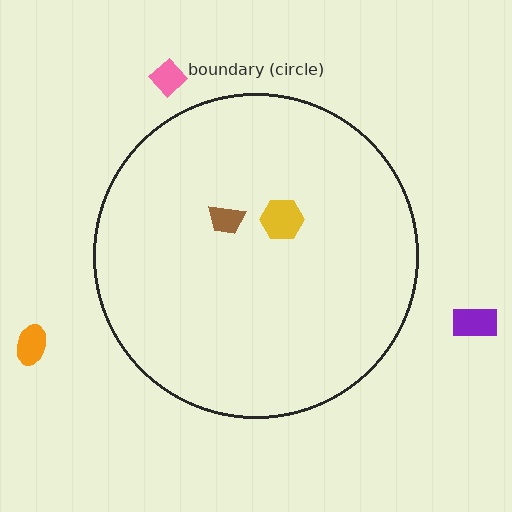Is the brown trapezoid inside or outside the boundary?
Inside.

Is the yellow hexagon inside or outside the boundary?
Inside.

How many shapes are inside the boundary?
2 inside, 3 outside.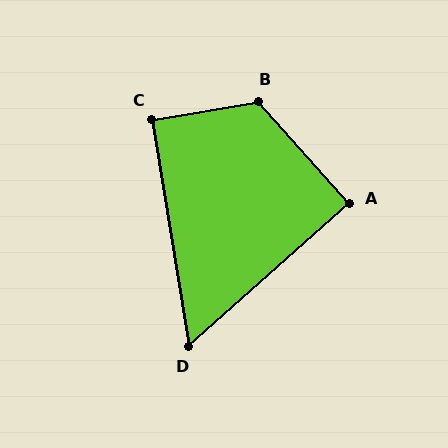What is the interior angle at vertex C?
Approximately 90 degrees (approximately right).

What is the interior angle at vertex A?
Approximately 90 degrees (approximately right).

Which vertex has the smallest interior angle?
D, at approximately 58 degrees.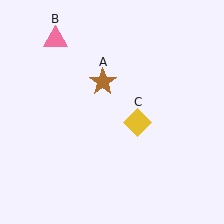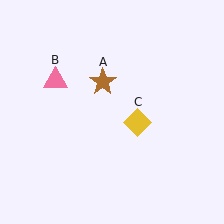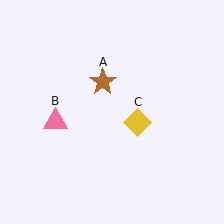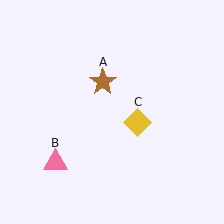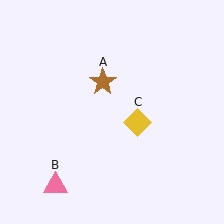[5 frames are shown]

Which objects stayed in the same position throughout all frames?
Brown star (object A) and yellow diamond (object C) remained stationary.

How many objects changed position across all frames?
1 object changed position: pink triangle (object B).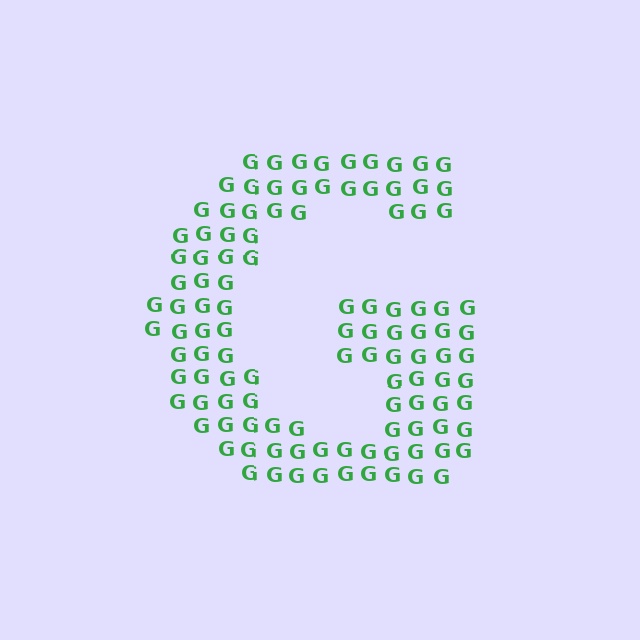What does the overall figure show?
The overall figure shows the letter G.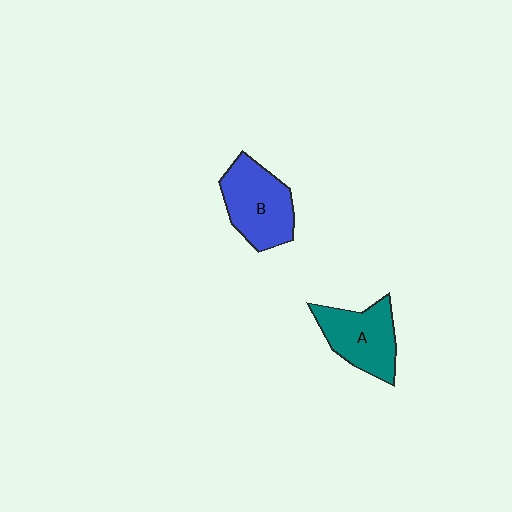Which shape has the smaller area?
Shape A (teal).